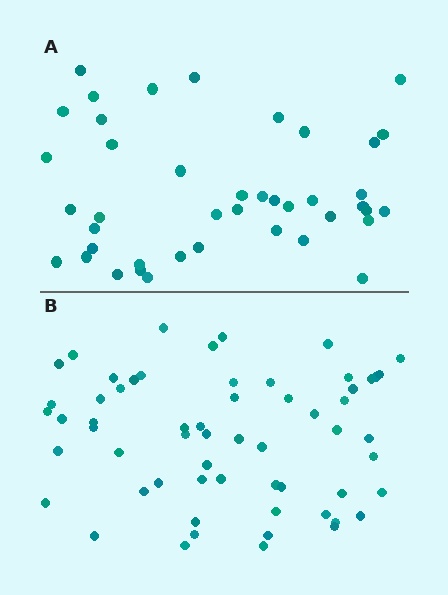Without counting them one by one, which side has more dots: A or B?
Region B (the bottom region) has more dots.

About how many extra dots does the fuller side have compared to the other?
Region B has approximately 20 more dots than region A.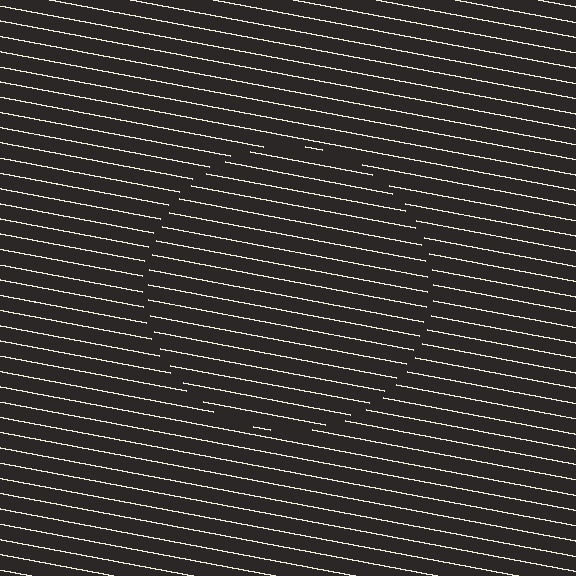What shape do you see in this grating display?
An illusory circle. The interior of the shape contains the same grating, shifted by half a period — the contour is defined by the phase discontinuity where line-ends from the inner and outer gratings abut.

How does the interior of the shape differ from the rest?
The interior of the shape contains the same grating, shifted by half a period — the contour is defined by the phase discontinuity where line-ends from the inner and outer gratings abut.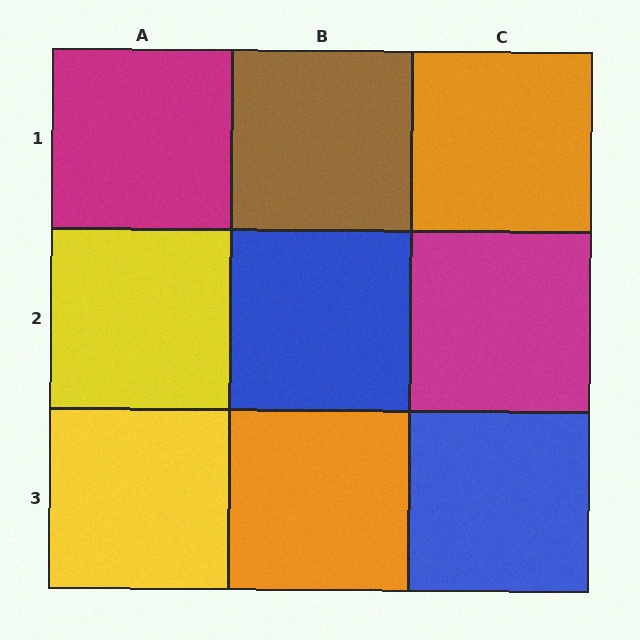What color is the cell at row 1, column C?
Orange.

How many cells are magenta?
2 cells are magenta.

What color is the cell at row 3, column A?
Yellow.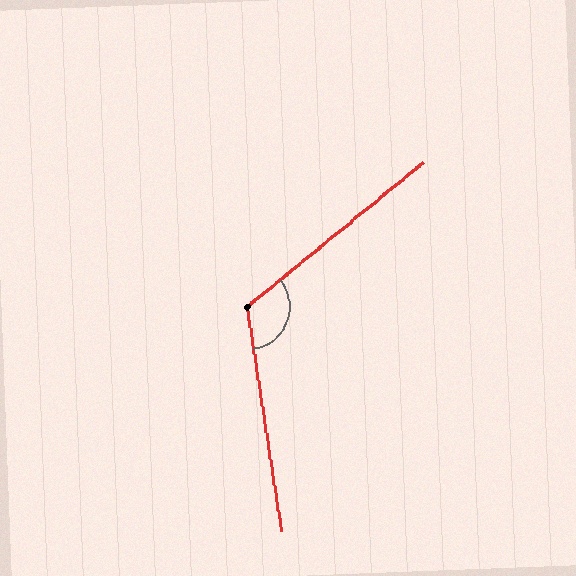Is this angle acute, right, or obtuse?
It is obtuse.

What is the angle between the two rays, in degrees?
Approximately 121 degrees.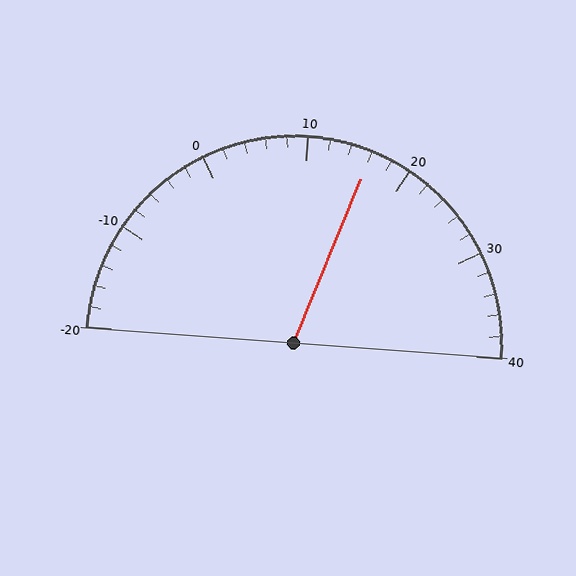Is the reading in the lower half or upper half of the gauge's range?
The reading is in the upper half of the range (-20 to 40).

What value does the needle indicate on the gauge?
The needle indicates approximately 16.